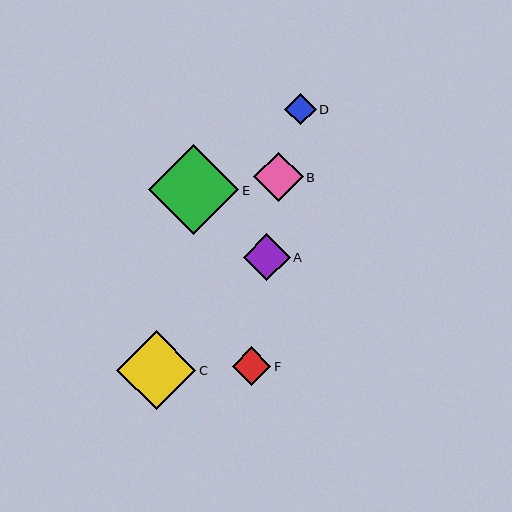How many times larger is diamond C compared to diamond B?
Diamond C is approximately 1.6 times the size of diamond B.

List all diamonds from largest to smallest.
From largest to smallest: E, C, B, A, F, D.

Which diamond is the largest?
Diamond E is the largest with a size of approximately 90 pixels.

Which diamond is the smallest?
Diamond D is the smallest with a size of approximately 31 pixels.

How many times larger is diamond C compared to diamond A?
Diamond C is approximately 1.7 times the size of diamond A.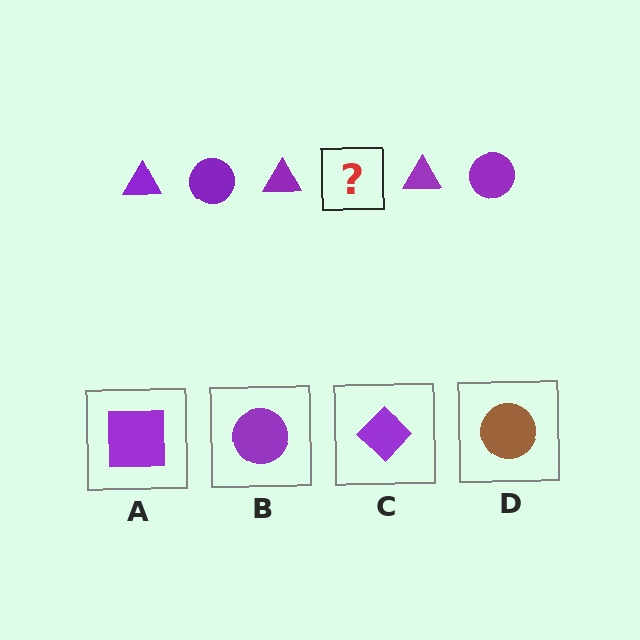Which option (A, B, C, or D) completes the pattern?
B.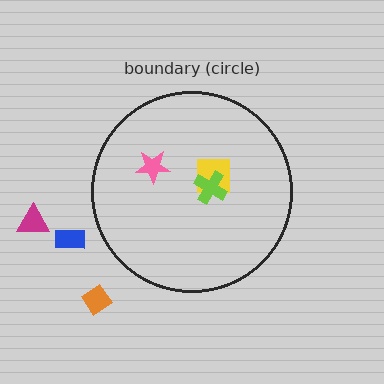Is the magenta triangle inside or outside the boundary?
Outside.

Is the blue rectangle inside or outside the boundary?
Outside.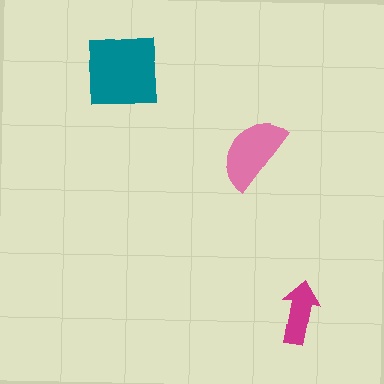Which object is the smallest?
The magenta arrow.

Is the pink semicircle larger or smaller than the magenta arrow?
Larger.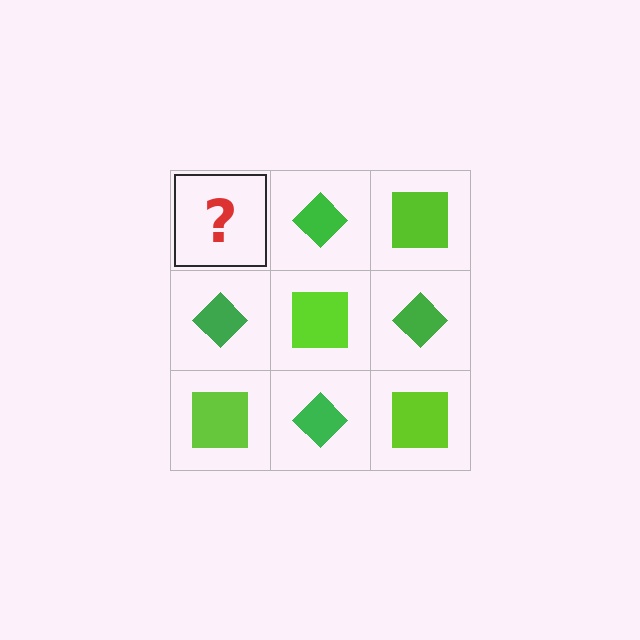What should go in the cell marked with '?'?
The missing cell should contain a lime square.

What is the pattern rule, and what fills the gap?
The rule is that it alternates lime square and green diamond in a checkerboard pattern. The gap should be filled with a lime square.